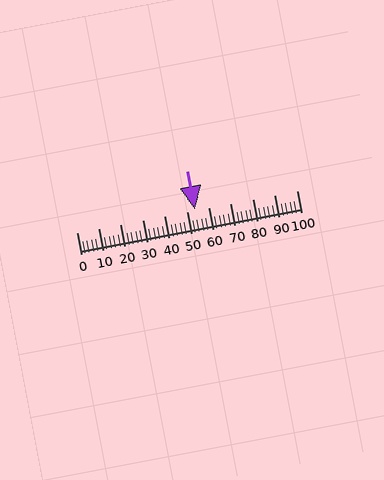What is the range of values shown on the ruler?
The ruler shows values from 0 to 100.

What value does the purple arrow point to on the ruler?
The purple arrow points to approximately 54.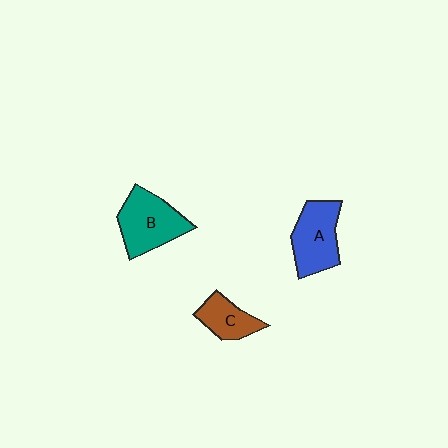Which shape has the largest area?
Shape B (teal).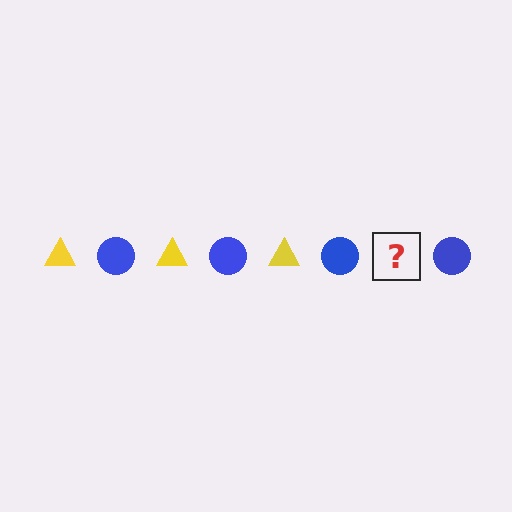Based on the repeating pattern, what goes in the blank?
The blank should be a yellow triangle.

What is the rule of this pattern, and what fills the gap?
The rule is that the pattern alternates between yellow triangle and blue circle. The gap should be filled with a yellow triangle.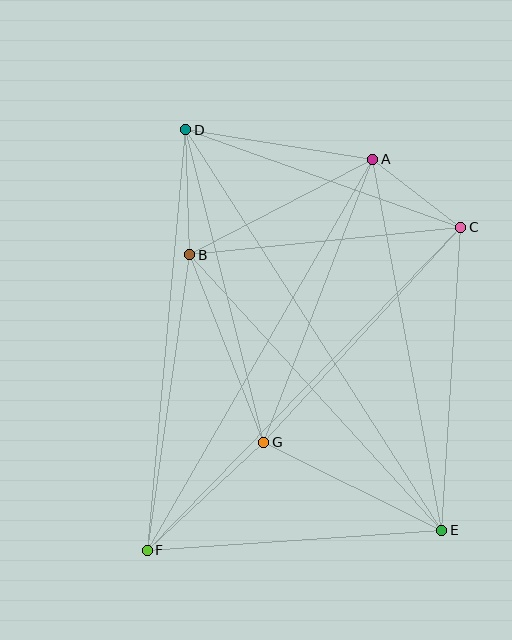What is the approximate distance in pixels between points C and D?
The distance between C and D is approximately 292 pixels.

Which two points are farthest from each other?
Points D and E are farthest from each other.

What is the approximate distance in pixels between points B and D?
The distance between B and D is approximately 125 pixels.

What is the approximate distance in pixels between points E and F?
The distance between E and F is approximately 295 pixels.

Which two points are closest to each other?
Points A and C are closest to each other.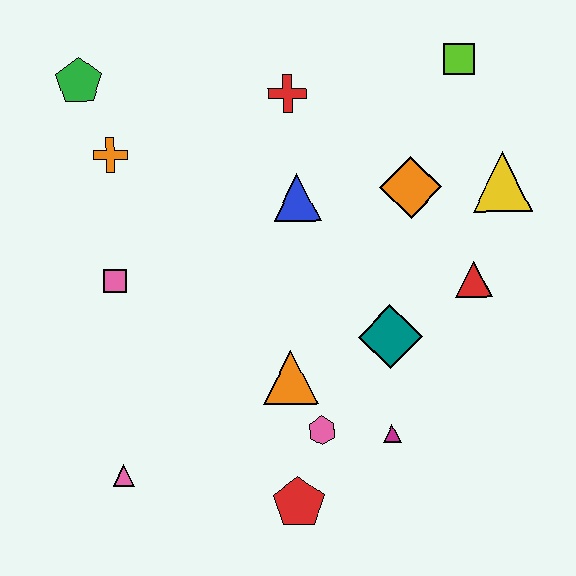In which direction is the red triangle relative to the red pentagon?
The red triangle is above the red pentagon.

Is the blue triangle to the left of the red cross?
No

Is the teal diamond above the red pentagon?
Yes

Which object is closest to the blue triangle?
The red cross is closest to the blue triangle.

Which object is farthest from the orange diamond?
The pink triangle is farthest from the orange diamond.